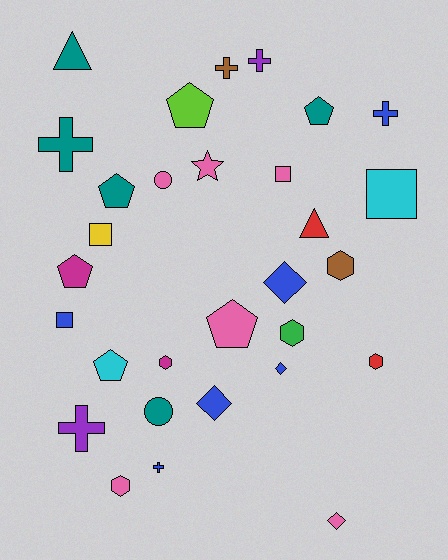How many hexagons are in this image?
There are 5 hexagons.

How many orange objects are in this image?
There are no orange objects.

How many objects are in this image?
There are 30 objects.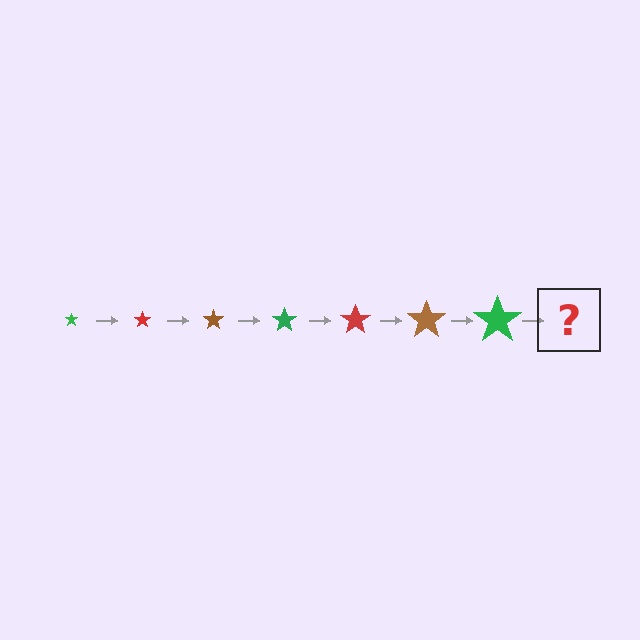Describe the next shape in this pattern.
It should be a red star, larger than the previous one.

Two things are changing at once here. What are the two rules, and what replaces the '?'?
The two rules are that the star grows larger each step and the color cycles through green, red, and brown. The '?' should be a red star, larger than the previous one.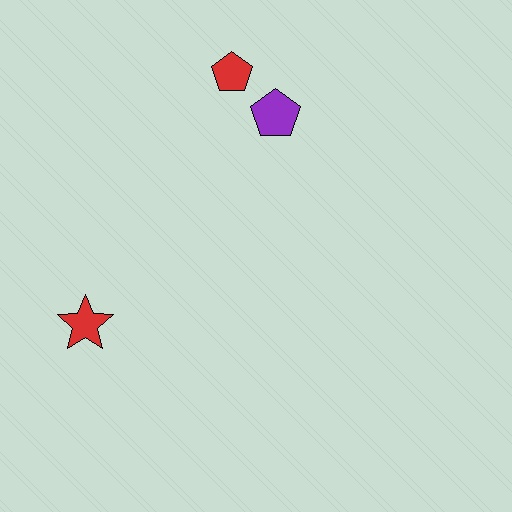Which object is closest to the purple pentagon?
The red pentagon is closest to the purple pentagon.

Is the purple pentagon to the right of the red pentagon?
Yes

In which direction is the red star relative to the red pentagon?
The red star is below the red pentagon.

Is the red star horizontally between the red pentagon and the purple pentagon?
No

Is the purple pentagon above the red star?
Yes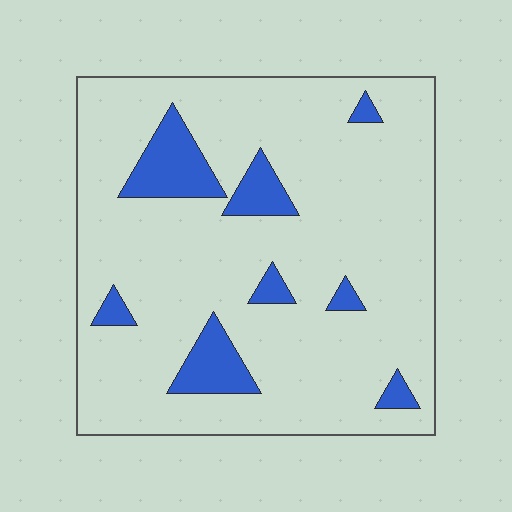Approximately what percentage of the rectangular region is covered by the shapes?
Approximately 15%.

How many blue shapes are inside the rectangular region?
8.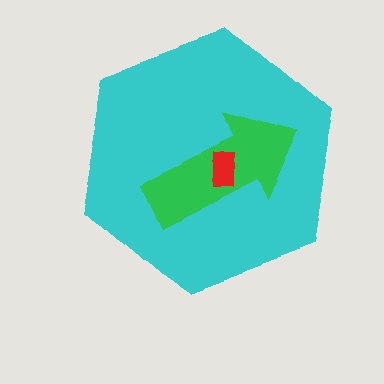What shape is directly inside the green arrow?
The red rectangle.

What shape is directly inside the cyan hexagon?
The green arrow.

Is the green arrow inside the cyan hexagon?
Yes.